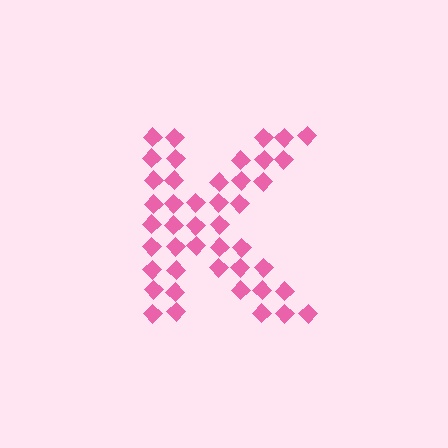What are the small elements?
The small elements are diamonds.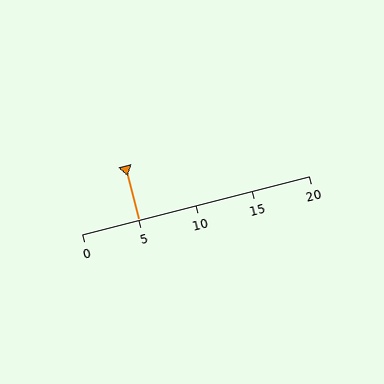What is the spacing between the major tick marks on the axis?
The major ticks are spaced 5 apart.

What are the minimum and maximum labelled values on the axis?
The axis runs from 0 to 20.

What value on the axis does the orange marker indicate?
The marker indicates approximately 5.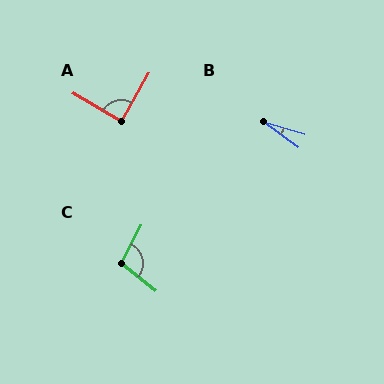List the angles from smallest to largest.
B (19°), A (88°), C (102°).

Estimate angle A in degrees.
Approximately 88 degrees.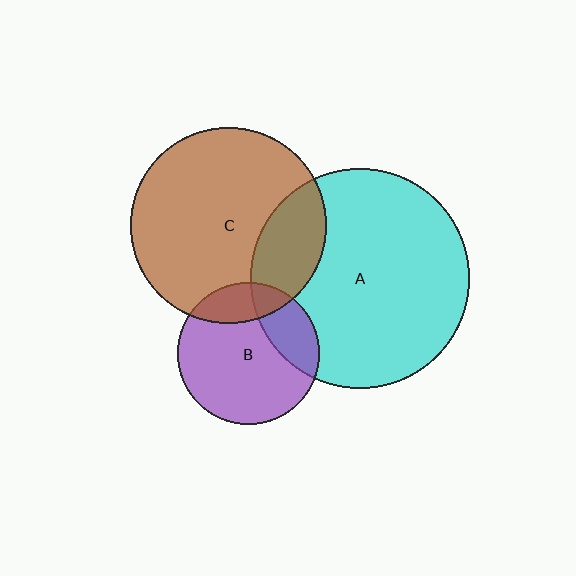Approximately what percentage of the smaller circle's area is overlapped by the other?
Approximately 25%.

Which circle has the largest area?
Circle A (cyan).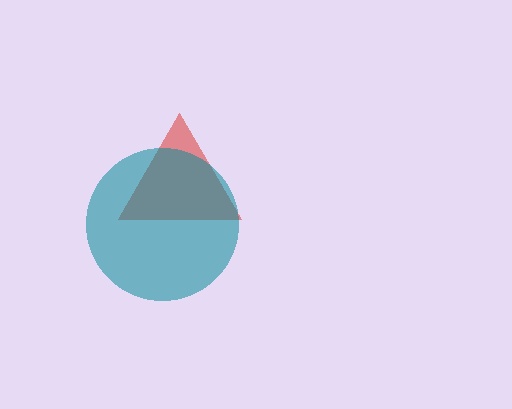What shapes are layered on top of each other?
The layered shapes are: a red triangle, a teal circle.